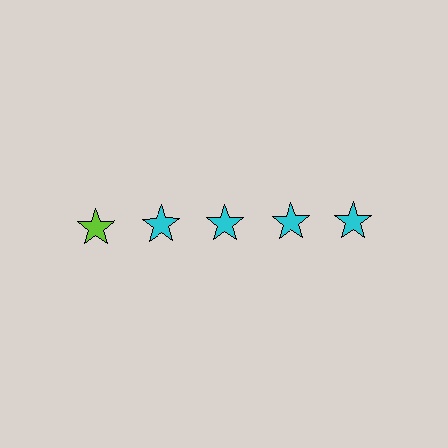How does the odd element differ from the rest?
It has a different color: lime instead of cyan.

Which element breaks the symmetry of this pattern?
The lime star in the top row, leftmost column breaks the symmetry. All other shapes are cyan stars.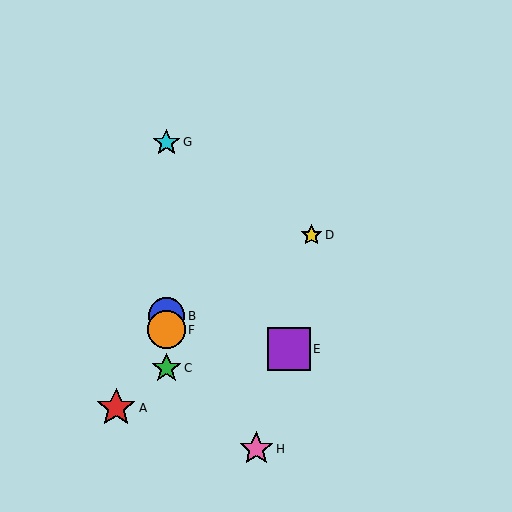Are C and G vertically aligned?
Yes, both are at x≈166.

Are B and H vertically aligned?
No, B is at x≈166 and H is at x≈256.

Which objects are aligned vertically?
Objects B, C, F, G are aligned vertically.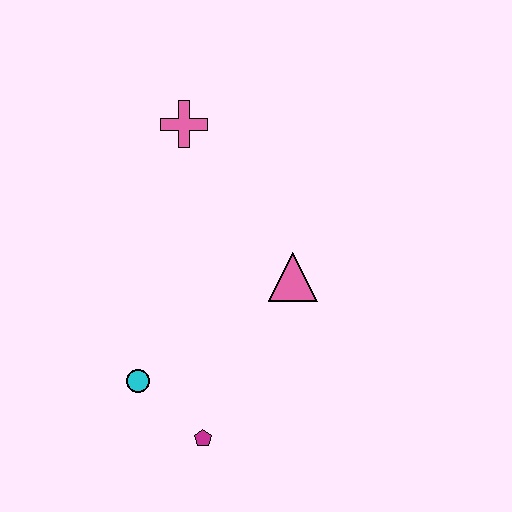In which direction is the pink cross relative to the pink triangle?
The pink cross is above the pink triangle.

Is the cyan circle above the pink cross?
No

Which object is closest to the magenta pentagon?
The cyan circle is closest to the magenta pentagon.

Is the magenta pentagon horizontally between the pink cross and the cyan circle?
No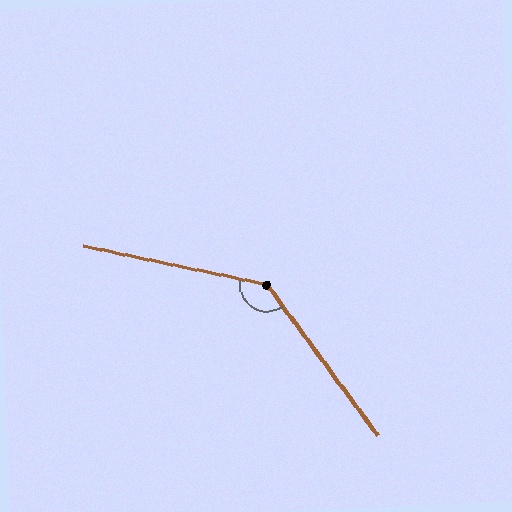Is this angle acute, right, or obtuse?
It is obtuse.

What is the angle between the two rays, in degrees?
Approximately 138 degrees.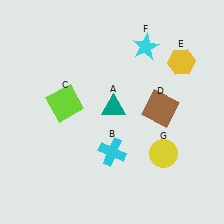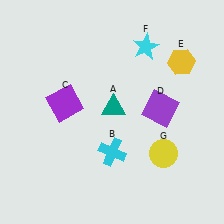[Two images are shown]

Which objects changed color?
C changed from lime to purple. D changed from brown to purple.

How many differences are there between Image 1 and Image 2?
There are 2 differences between the two images.